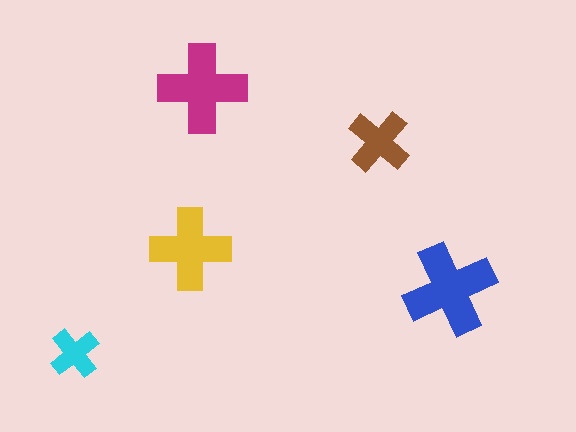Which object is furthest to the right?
The blue cross is rightmost.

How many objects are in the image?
There are 5 objects in the image.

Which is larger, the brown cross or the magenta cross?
The magenta one.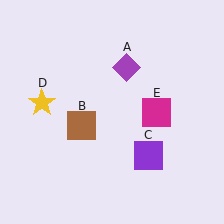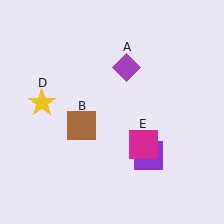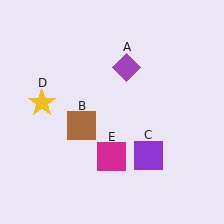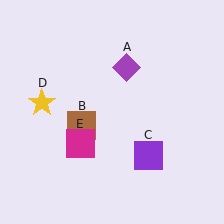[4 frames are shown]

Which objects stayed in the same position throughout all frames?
Purple diamond (object A) and brown square (object B) and purple square (object C) and yellow star (object D) remained stationary.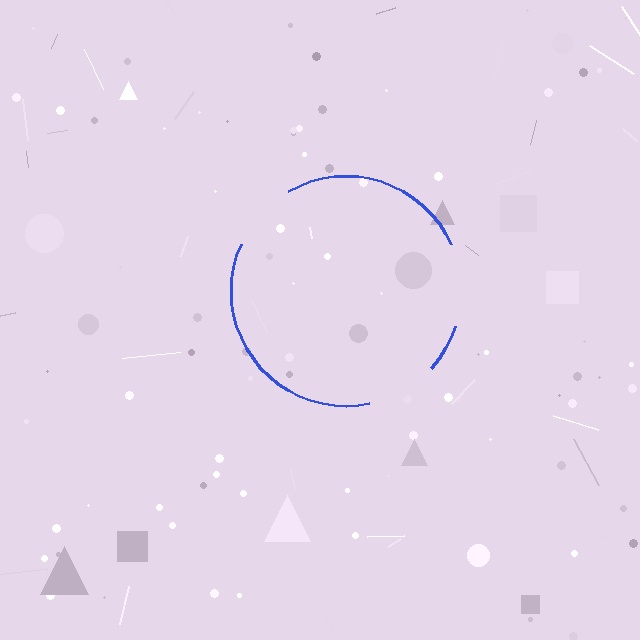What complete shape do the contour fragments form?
The contour fragments form a circle.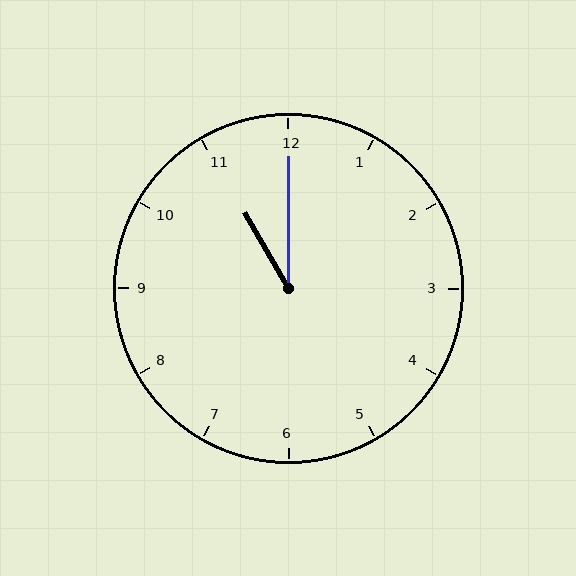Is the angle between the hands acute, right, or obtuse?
It is acute.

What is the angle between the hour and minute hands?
Approximately 30 degrees.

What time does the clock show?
11:00.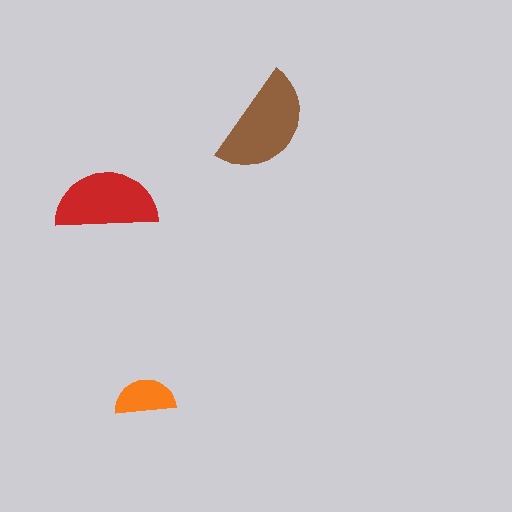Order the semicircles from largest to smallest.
the brown one, the red one, the orange one.